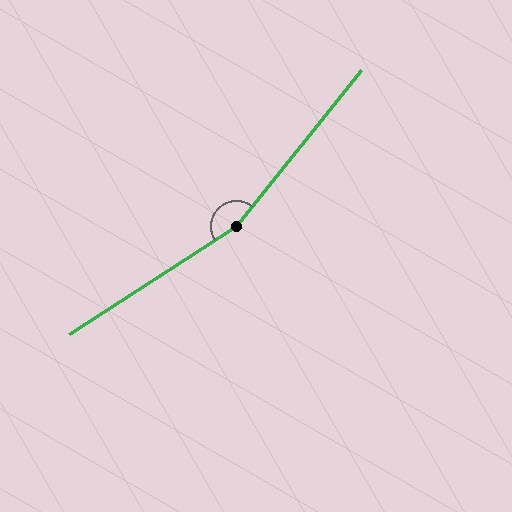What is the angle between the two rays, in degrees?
Approximately 162 degrees.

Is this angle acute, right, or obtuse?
It is obtuse.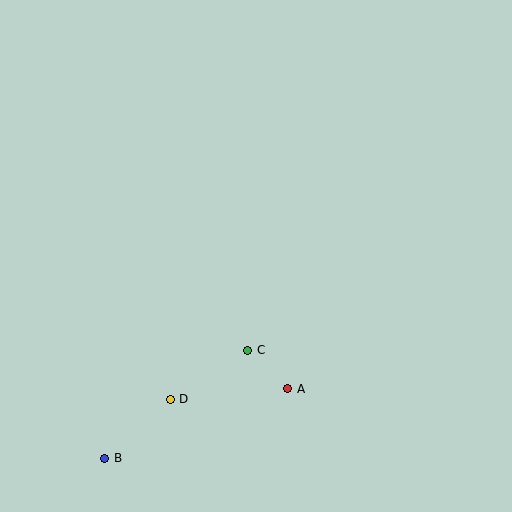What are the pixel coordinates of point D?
Point D is at (170, 399).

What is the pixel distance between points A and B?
The distance between A and B is 196 pixels.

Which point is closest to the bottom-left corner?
Point B is closest to the bottom-left corner.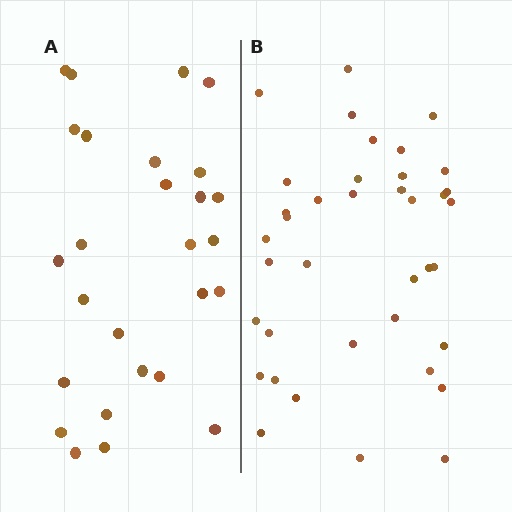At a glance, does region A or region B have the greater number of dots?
Region B (the right region) has more dots.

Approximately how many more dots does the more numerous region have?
Region B has roughly 12 or so more dots than region A.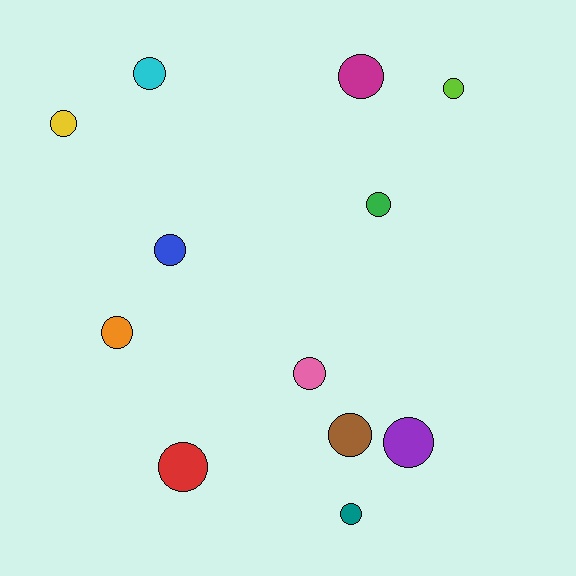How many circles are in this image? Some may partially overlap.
There are 12 circles.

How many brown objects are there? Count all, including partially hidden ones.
There is 1 brown object.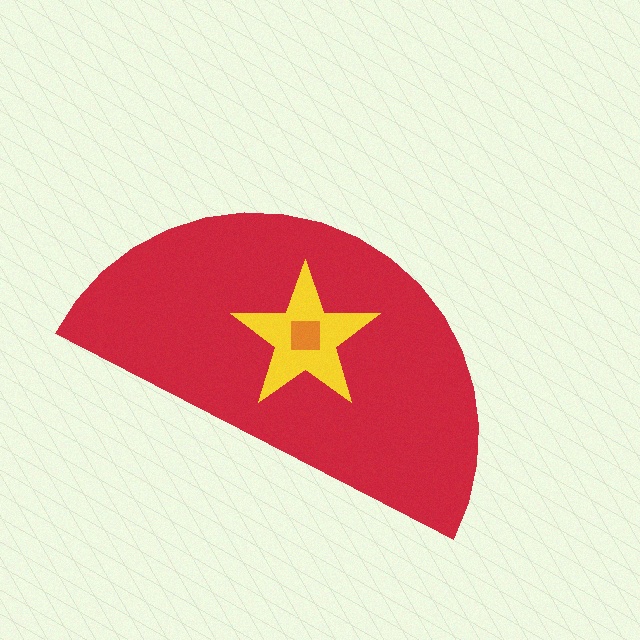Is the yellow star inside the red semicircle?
Yes.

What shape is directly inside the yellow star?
The orange square.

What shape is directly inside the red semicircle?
The yellow star.